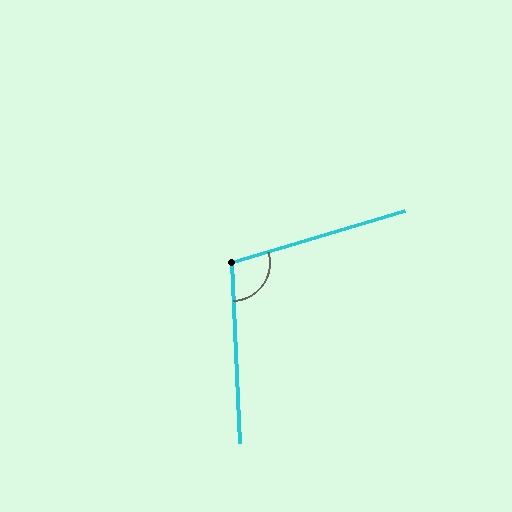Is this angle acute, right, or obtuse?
It is obtuse.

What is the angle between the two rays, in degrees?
Approximately 104 degrees.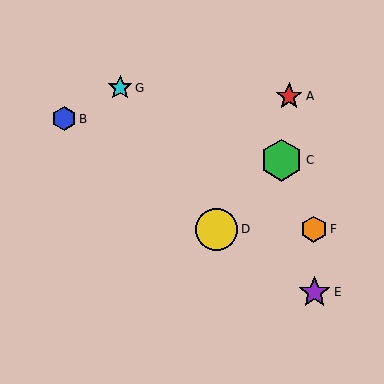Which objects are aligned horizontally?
Objects D, F are aligned horizontally.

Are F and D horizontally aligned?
Yes, both are at y≈229.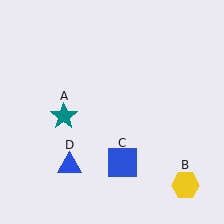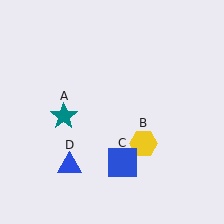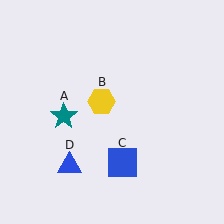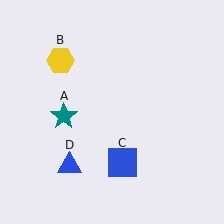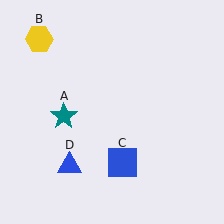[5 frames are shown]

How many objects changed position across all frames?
1 object changed position: yellow hexagon (object B).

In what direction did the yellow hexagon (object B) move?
The yellow hexagon (object B) moved up and to the left.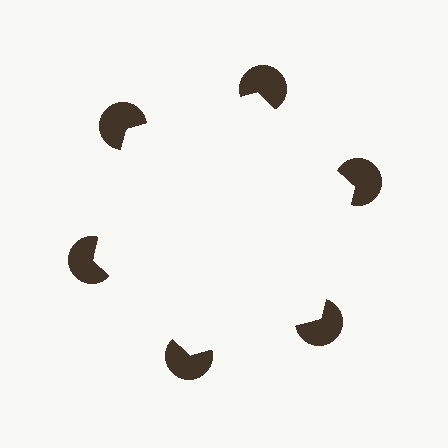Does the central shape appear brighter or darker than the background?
It typically appears slightly brighter than the background, even though no actual brightness change is drawn.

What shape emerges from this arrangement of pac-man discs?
An illusory hexagon — its edges are inferred from the aligned wedge cuts in the pac-man discs, not physically drawn.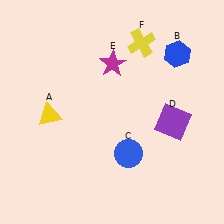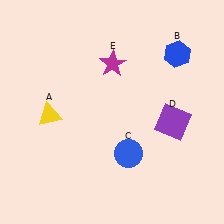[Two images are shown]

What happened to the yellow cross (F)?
The yellow cross (F) was removed in Image 2. It was in the top-right area of Image 1.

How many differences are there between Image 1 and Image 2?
There is 1 difference between the two images.